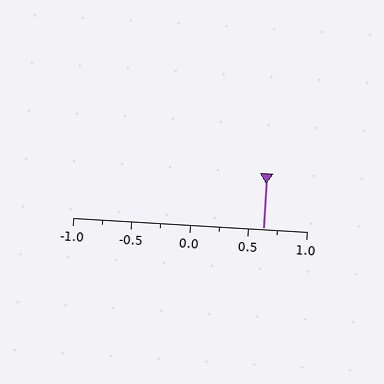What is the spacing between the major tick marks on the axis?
The major ticks are spaced 0.5 apart.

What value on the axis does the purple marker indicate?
The marker indicates approximately 0.62.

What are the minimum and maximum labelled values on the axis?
The axis runs from -1.0 to 1.0.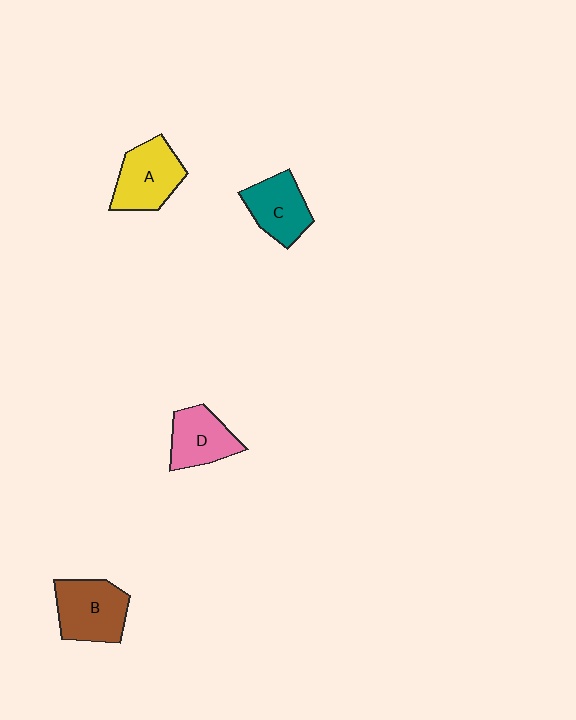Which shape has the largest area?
Shape B (brown).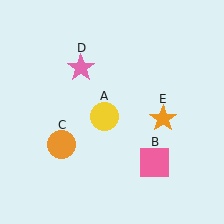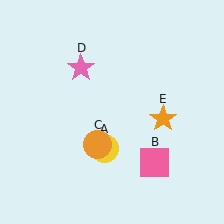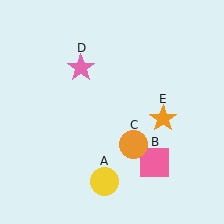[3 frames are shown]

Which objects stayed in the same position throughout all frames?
Pink square (object B) and pink star (object D) and orange star (object E) remained stationary.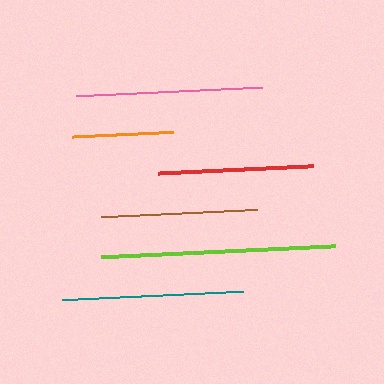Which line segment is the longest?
The lime line is the longest at approximately 234 pixels.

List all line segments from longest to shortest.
From longest to shortest: lime, pink, teal, brown, red, orange.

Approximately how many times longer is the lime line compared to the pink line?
The lime line is approximately 1.3 times the length of the pink line.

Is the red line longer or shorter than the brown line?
The brown line is longer than the red line.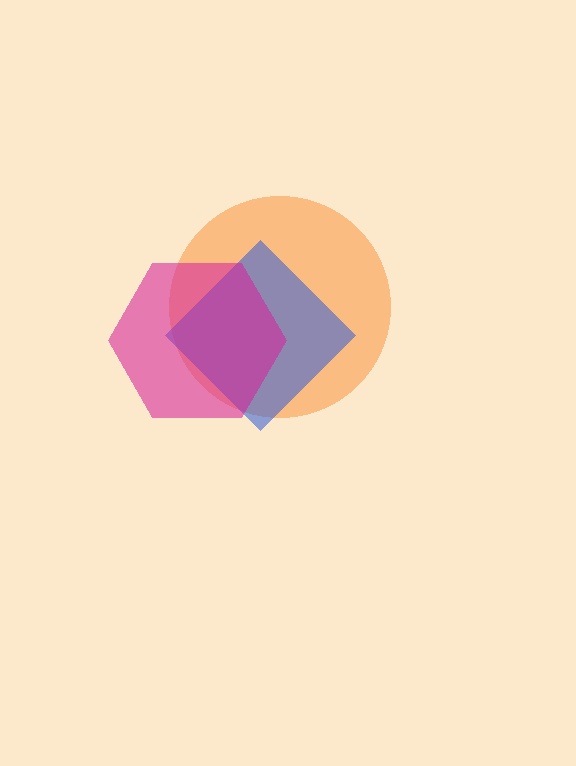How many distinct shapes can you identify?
There are 3 distinct shapes: an orange circle, a blue diamond, a magenta hexagon.